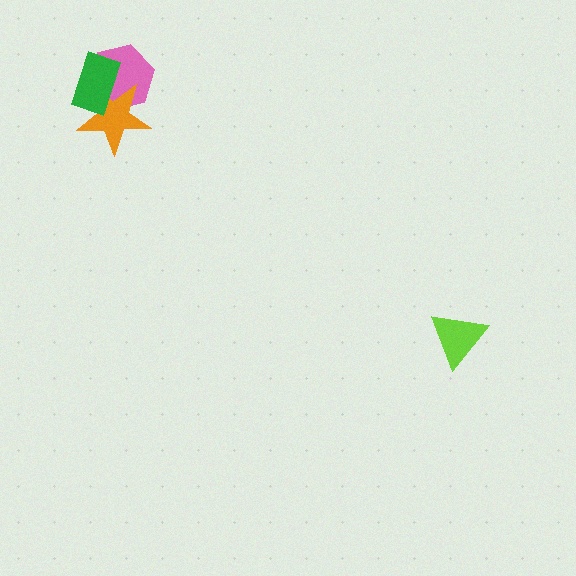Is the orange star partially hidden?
Yes, it is partially covered by another shape.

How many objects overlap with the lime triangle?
0 objects overlap with the lime triangle.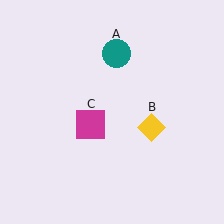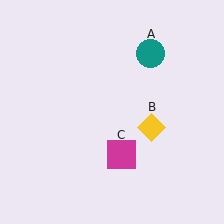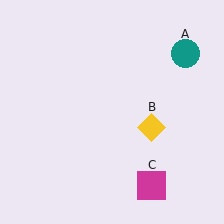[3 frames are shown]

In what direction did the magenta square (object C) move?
The magenta square (object C) moved down and to the right.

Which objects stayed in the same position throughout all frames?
Yellow diamond (object B) remained stationary.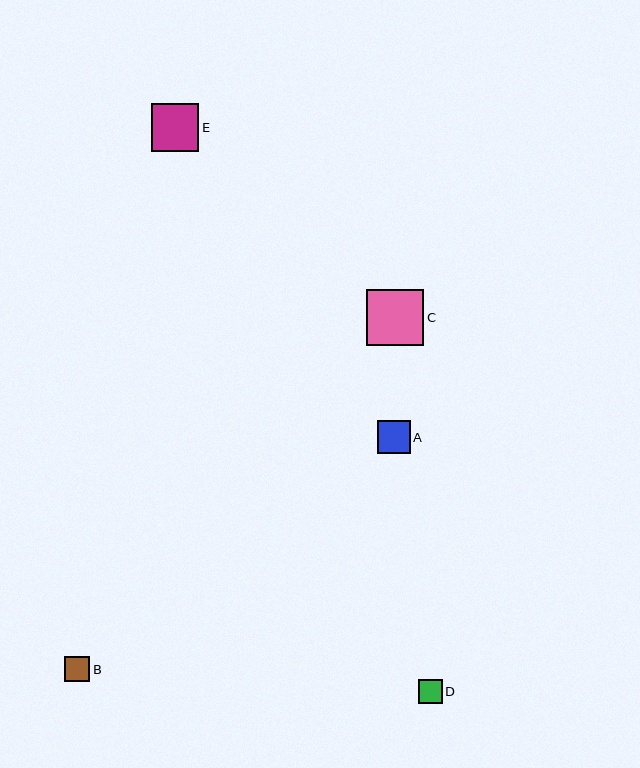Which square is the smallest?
Square D is the smallest with a size of approximately 24 pixels.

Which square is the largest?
Square C is the largest with a size of approximately 57 pixels.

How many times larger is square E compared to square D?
Square E is approximately 2.0 times the size of square D.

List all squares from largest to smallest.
From largest to smallest: C, E, A, B, D.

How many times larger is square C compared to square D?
Square C is approximately 2.4 times the size of square D.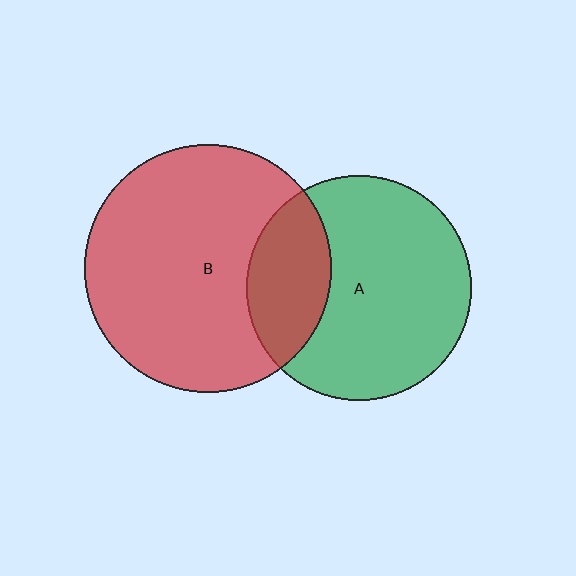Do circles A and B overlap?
Yes.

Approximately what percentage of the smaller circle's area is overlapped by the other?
Approximately 25%.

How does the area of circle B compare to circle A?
Approximately 1.2 times.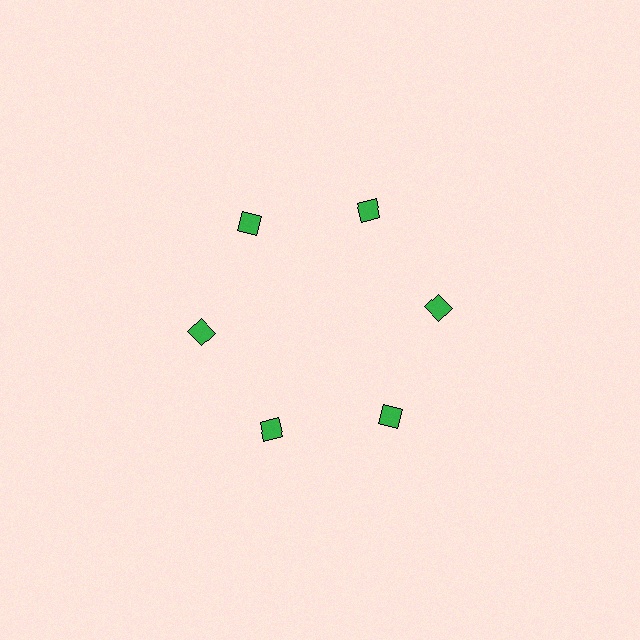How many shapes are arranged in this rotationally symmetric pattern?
There are 6 shapes, arranged in 6 groups of 1.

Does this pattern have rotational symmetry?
Yes, this pattern has 6-fold rotational symmetry. It looks the same after rotating 60 degrees around the center.